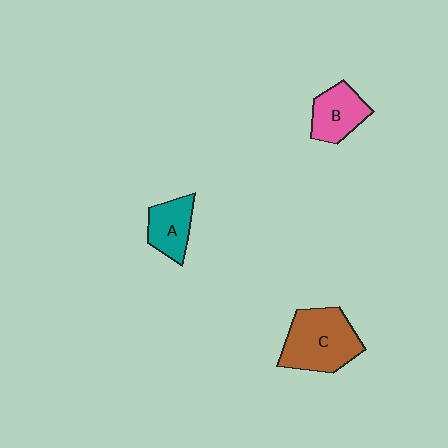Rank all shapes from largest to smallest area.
From largest to smallest: C (brown), B (pink), A (teal).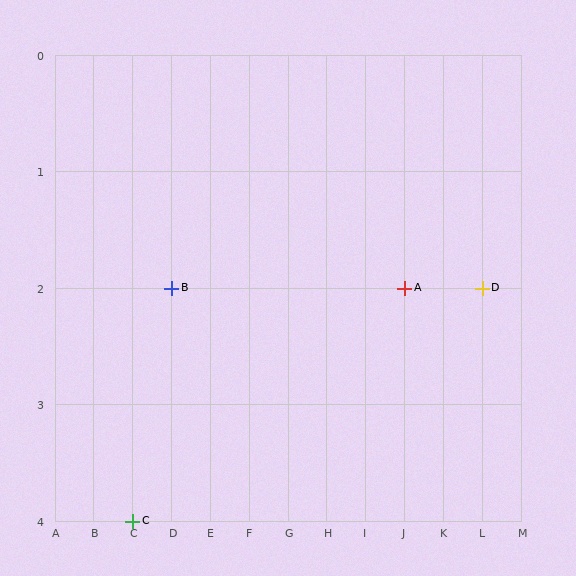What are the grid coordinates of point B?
Point B is at grid coordinates (D, 2).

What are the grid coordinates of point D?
Point D is at grid coordinates (L, 2).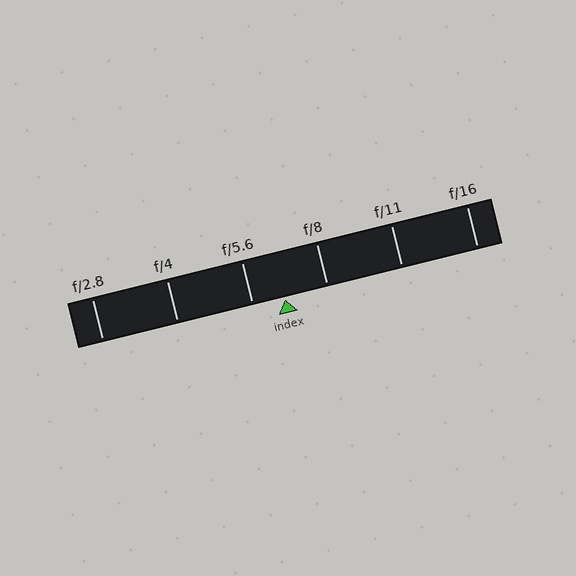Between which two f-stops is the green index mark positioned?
The index mark is between f/5.6 and f/8.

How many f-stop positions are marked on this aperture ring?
There are 6 f-stop positions marked.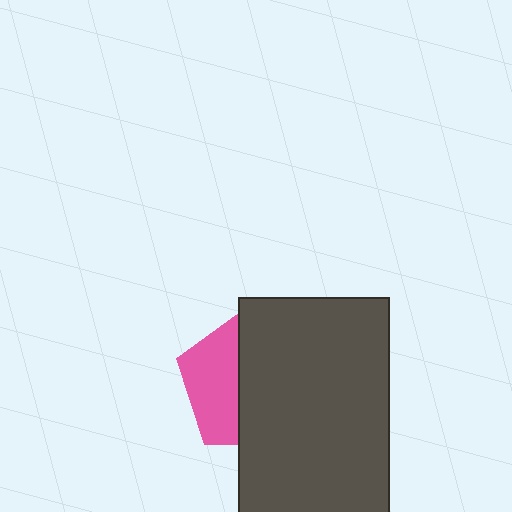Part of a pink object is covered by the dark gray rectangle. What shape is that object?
It is a pentagon.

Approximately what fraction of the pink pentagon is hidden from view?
Roughly 62% of the pink pentagon is hidden behind the dark gray rectangle.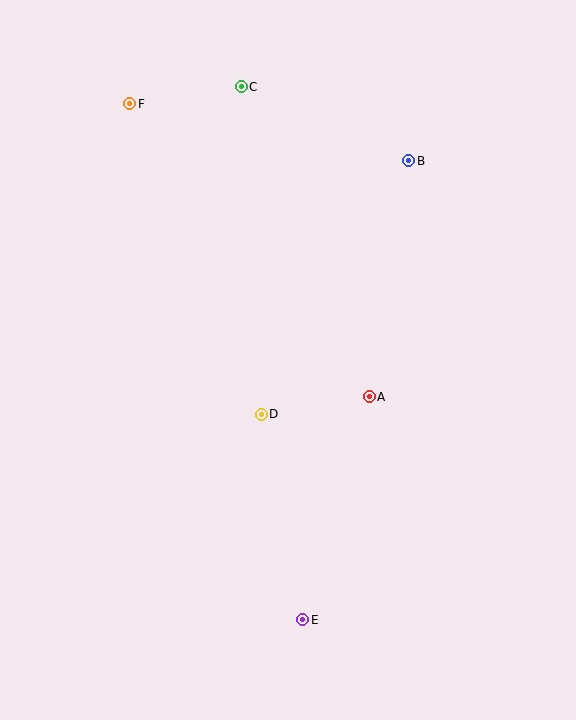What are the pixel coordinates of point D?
Point D is at (261, 414).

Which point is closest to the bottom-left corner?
Point E is closest to the bottom-left corner.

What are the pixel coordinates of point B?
Point B is at (409, 161).